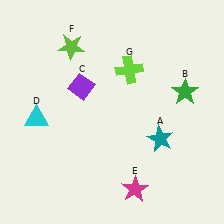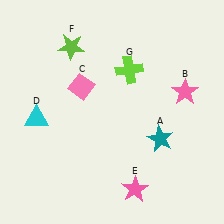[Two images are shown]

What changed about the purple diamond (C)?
In Image 1, C is purple. In Image 2, it changed to pink.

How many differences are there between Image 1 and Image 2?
There are 3 differences between the two images.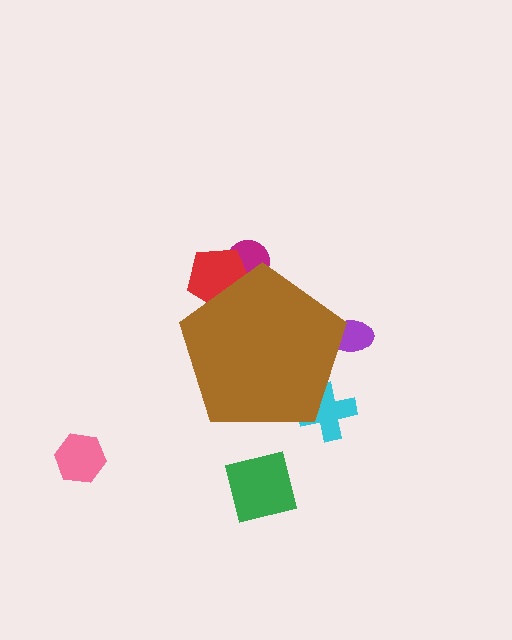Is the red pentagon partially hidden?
Yes, the red pentagon is partially hidden behind the brown pentagon.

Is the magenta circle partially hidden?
Yes, the magenta circle is partially hidden behind the brown pentagon.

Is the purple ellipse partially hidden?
Yes, the purple ellipse is partially hidden behind the brown pentagon.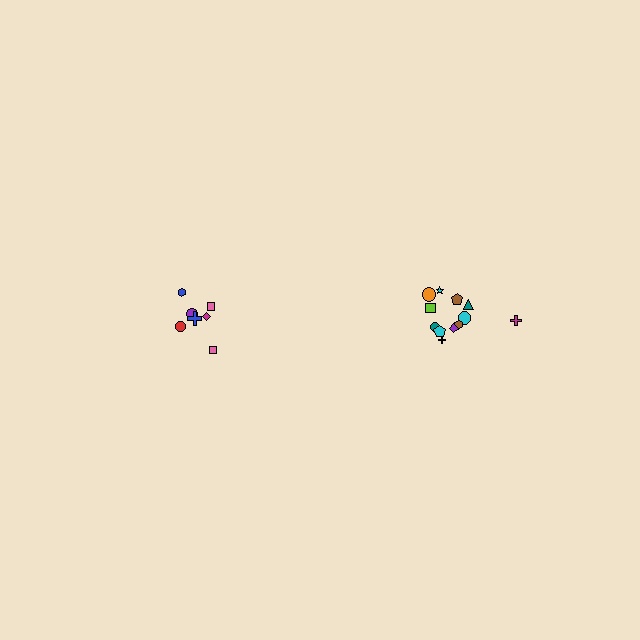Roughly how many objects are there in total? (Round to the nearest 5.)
Roughly 20 objects in total.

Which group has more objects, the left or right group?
The right group.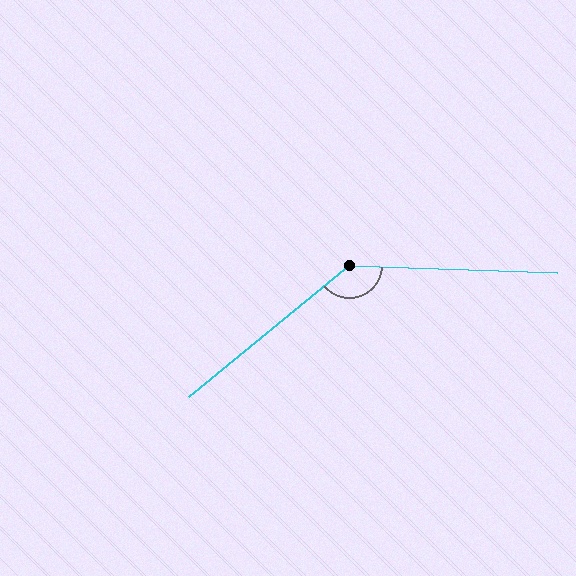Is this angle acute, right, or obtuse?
It is obtuse.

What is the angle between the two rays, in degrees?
Approximately 139 degrees.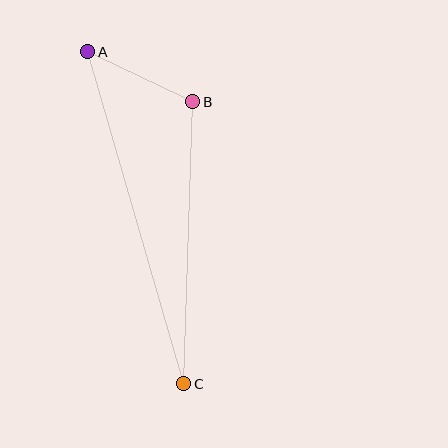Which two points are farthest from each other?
Points A and C are farthest from each other.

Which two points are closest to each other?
Points A and B are closest to each other.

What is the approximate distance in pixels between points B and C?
The distance between B and C is approximately 282 pixels.